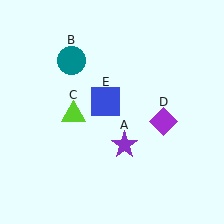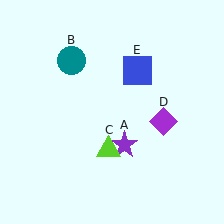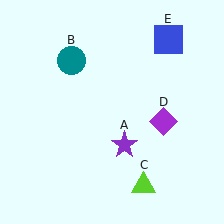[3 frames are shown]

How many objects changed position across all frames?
2 objects changed position: lime triangle (object C), blue square (object E).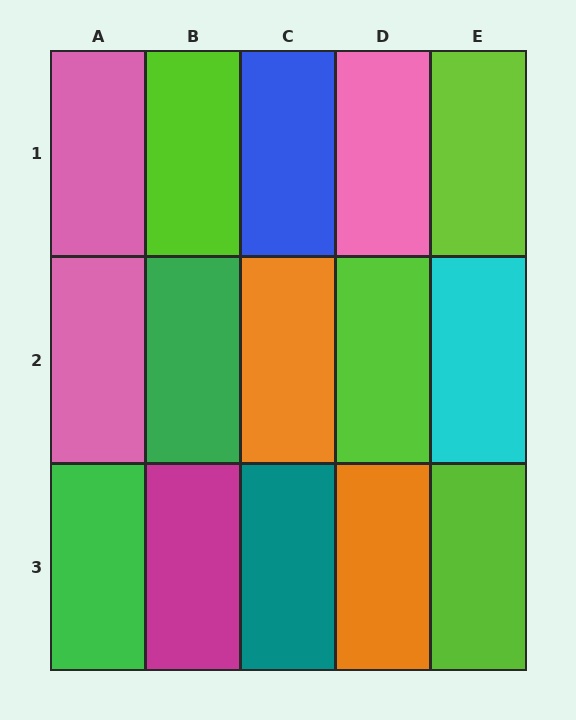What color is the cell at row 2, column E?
Cyan.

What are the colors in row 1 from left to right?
Pink, lime, blue, pink, lime.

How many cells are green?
2 cells are green.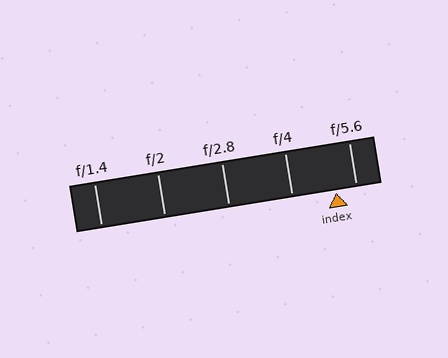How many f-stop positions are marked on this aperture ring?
There are 5 f-stop positions marked.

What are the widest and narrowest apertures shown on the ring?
The widest aperture shown is f/1.4 and the narrowest is f/5.6.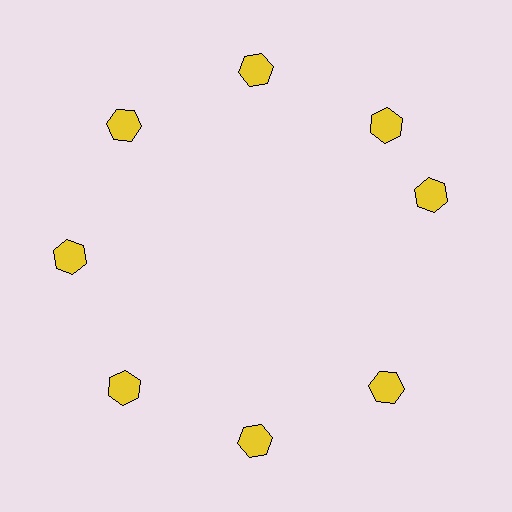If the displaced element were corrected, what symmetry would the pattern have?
It would have 8-fold rotational symmetry — the pattern would map onto itself every 45 degrees.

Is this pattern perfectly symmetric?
No. The 8 yellow hexagons are arranged in a ring, but one element near the 3 o'clock position is rotated out of alignment along the ring, breaking the 8-fold rotational symmetry.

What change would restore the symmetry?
The symmetry would be restored by rotating it back into even spacing with its neighbors so that all 8 hexagons sit at equal angles and equal distance from the center.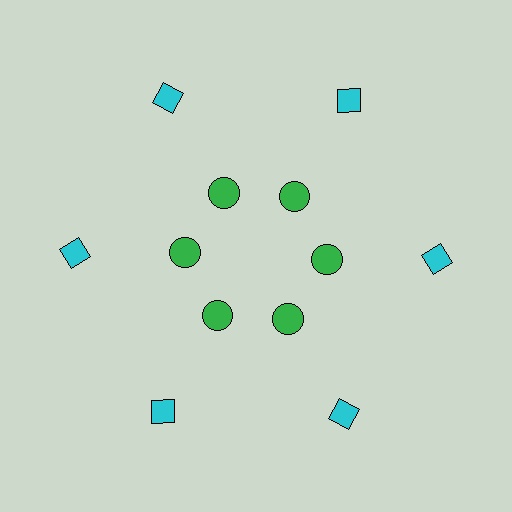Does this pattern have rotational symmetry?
Yes, this pattern has 6-fold rotational symmetry. It looks the same after rotating 60 degrees around the center.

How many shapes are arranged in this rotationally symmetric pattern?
There are 12 shapes, arranged in 6 groups of 2.